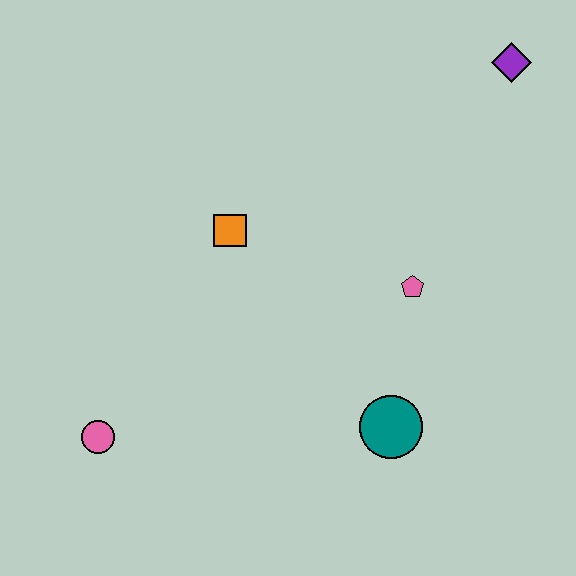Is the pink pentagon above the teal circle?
Yes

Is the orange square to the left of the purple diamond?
Yes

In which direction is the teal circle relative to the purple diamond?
The teal circle is below the purple diamond.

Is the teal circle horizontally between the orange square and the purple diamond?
Yes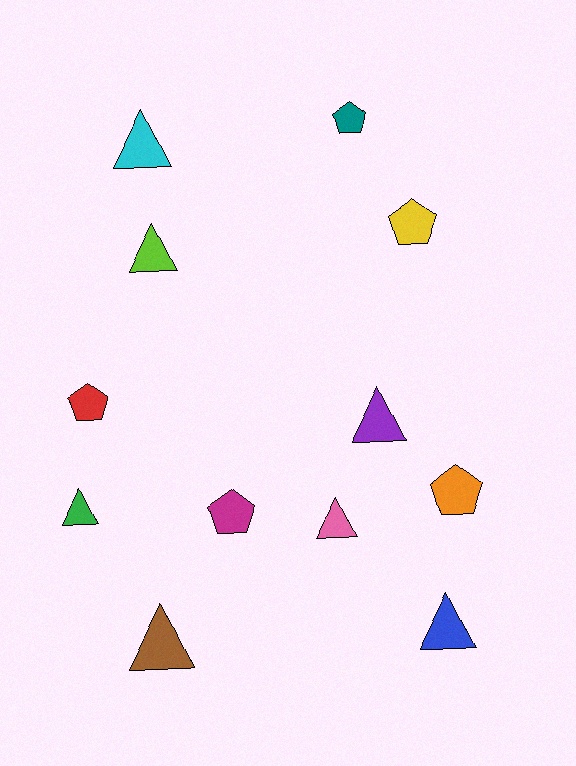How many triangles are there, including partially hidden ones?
There are 7 triangles.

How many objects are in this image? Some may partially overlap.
There are 12 objects.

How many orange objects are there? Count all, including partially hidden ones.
There is 1 orange object.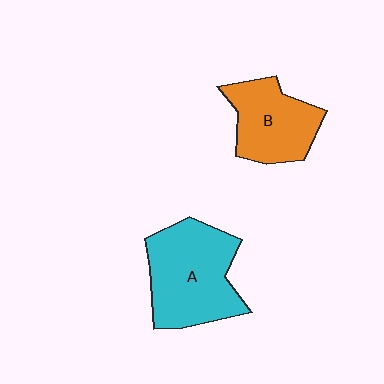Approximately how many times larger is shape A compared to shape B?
Approximately 1.4 times.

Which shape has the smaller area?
Shape B (orange).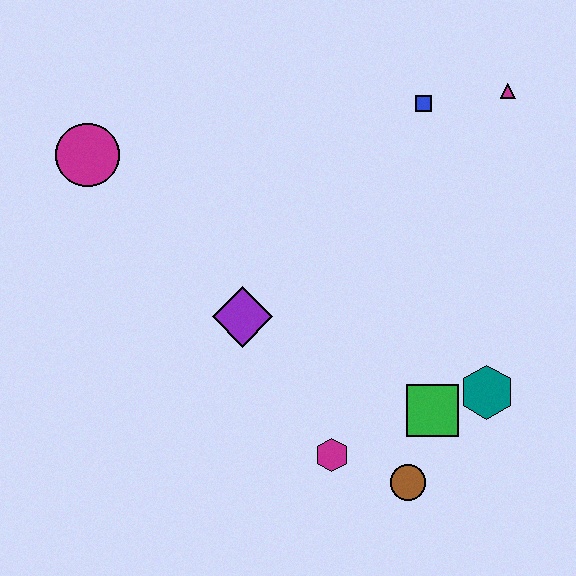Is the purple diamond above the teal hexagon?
Yes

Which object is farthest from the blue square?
The brown circle is farthest from the blue square.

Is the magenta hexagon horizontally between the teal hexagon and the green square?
No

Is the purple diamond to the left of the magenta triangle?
Yes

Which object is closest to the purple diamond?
The magenta hexagon is closest to the purple diamond.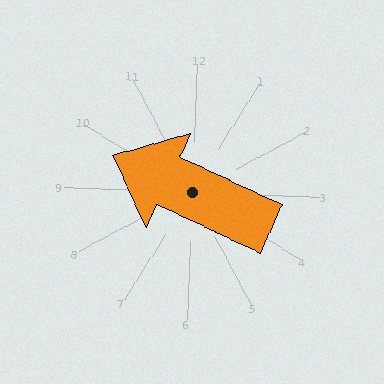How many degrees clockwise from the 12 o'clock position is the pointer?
Approximately 293 degrees.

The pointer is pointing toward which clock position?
Roughly 10 o'clock.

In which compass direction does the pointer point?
Northwest.